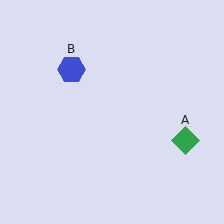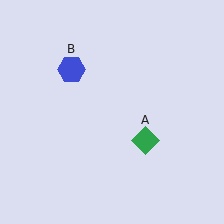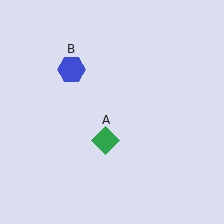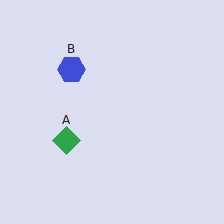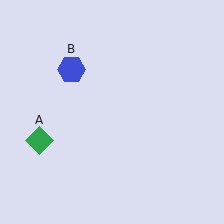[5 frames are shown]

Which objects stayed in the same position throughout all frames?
Blue hexagon (object B) remained stationary.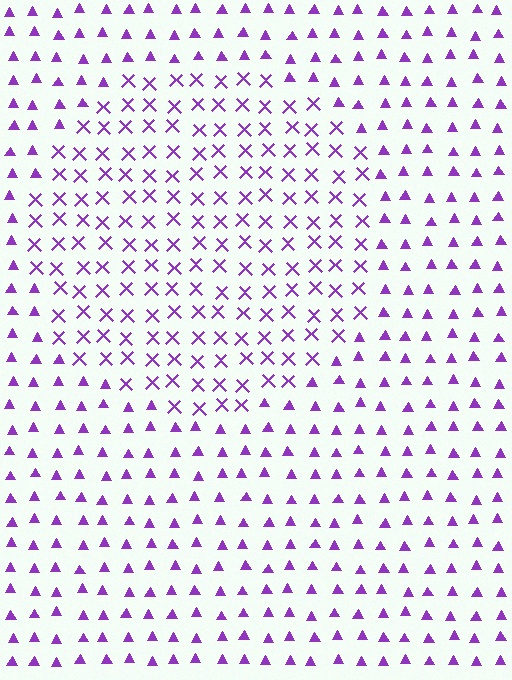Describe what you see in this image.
The image is filled with small purple elements arranged in a uniform grid. A circle-shaped region contains X marks, while the surrounding area contains triangles. The boundary is defined purely by the change in element shape.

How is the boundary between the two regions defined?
The boundary is defined by a change in element shape: X marks inside vs. triangles outside. All elements share the same color and spacing.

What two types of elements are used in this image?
The image uses X marks inside the circle region and triangles outside it.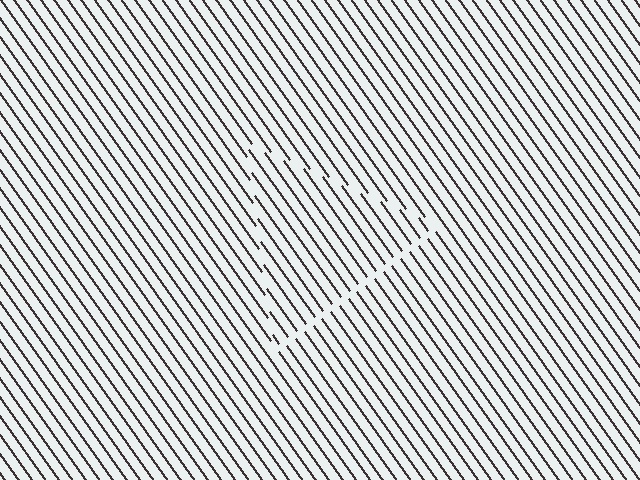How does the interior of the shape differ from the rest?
The interior of the shape contains the same grating, shifted by half a period — the contour is defined by the phase discontinuity where line-ends from the inner and outer gratings abut.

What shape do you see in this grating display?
An illusory triangle. The interior of the shape contains the same grating, shifted by half a period — the contour is defined by the phase discontinuity where line-ends from the inner and outer gratings abut.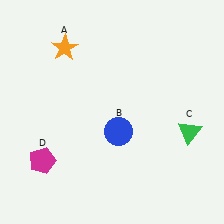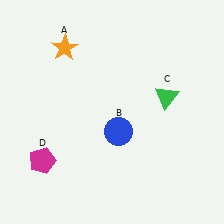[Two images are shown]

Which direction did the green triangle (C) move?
The green triangle (C) moved up.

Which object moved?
The green triangle (C) moved up.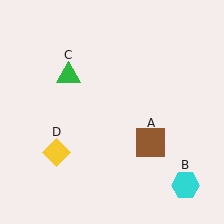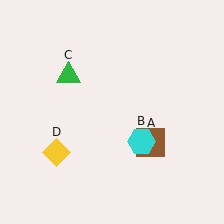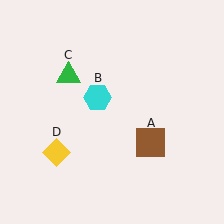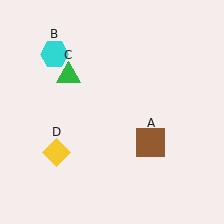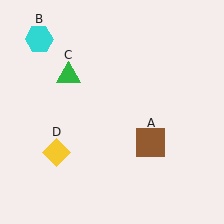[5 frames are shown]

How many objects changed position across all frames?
1 object changed position: cyan hexagon (object B).